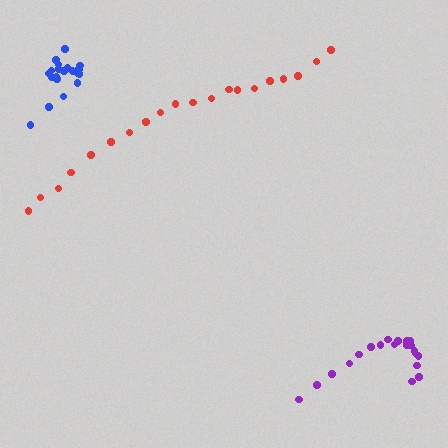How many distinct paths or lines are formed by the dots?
There are 3 distinct paths.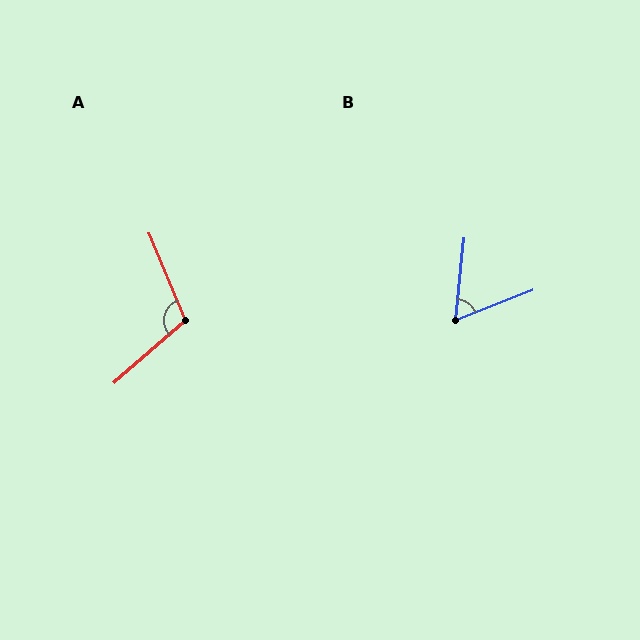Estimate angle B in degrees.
Approximately 63 degrees.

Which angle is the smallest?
B, at approximately 63 degrees.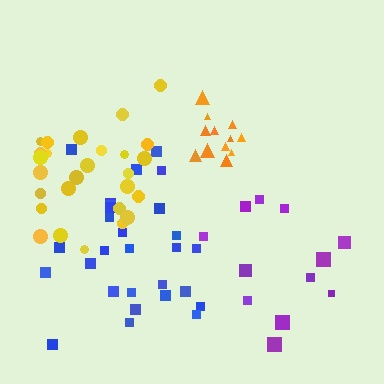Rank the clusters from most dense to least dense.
orange, yellow, blue, purple.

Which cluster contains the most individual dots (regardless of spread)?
Blue (28).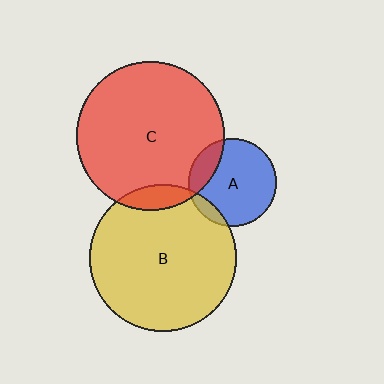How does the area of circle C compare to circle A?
Approximately 2.9 times.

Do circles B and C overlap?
Yes.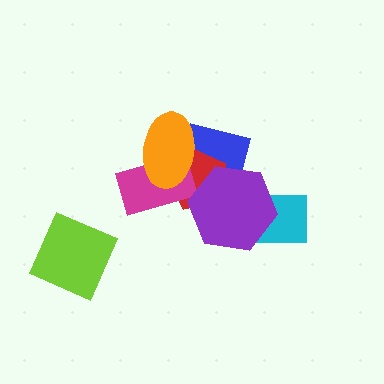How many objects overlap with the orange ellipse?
3 objects overlap with the orange ellipse.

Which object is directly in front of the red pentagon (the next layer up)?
The magenta rectangle is directly in front of the red pentagon.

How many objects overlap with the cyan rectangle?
1 object overlaps with the cyan rectangle.